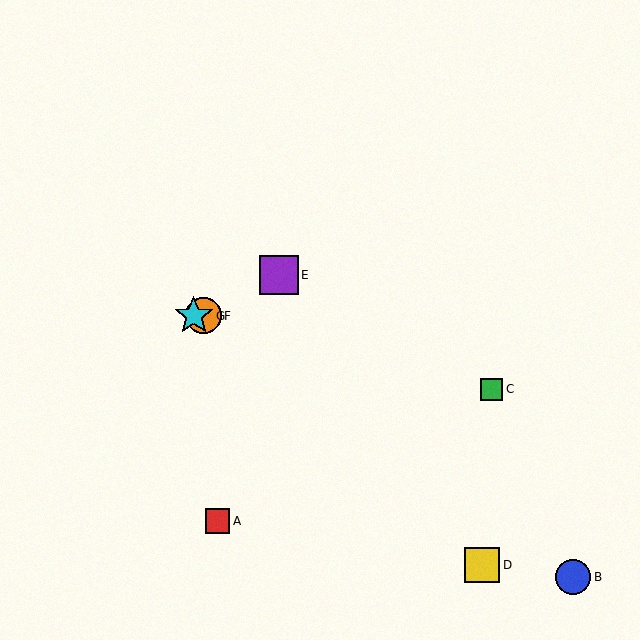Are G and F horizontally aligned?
Yes, both are at y≈316.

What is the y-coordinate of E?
Object E is at y≈275.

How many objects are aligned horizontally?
2 objects (F, G) are aligned horizontally.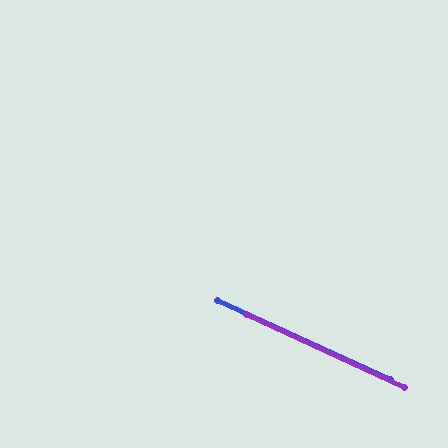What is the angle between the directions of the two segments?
Approximately 0 degrees.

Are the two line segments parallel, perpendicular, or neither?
Parallel — their directions differ by only 0.3°.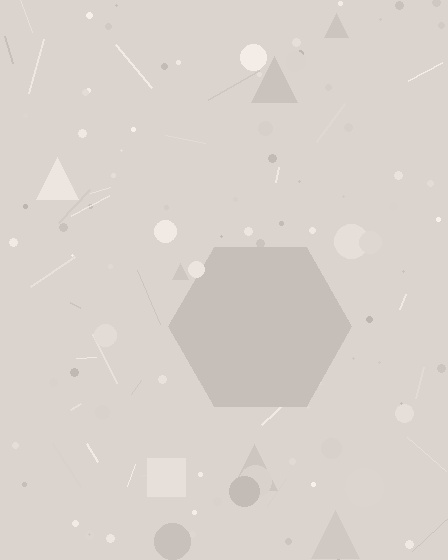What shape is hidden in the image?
A hexagon is hidden in the image.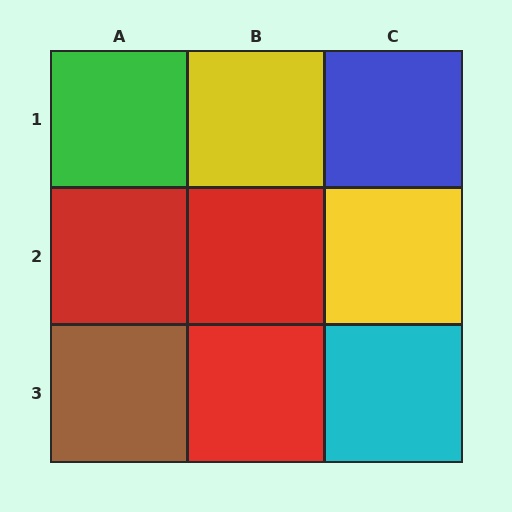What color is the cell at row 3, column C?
Cyan.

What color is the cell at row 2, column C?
Yellow.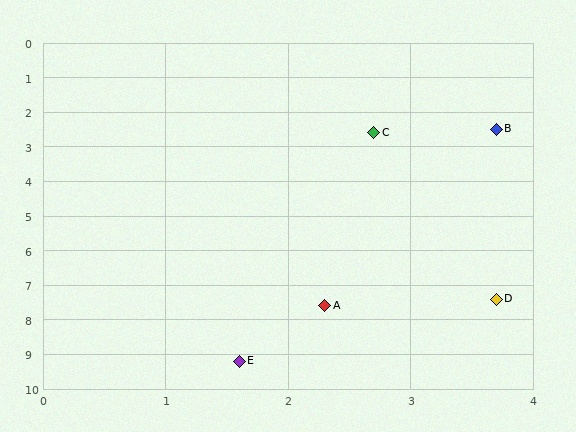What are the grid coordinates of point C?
Point C is at approximately (2.7, 2.6).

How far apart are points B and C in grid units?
Points B and C are about 1.0 grid units apart.